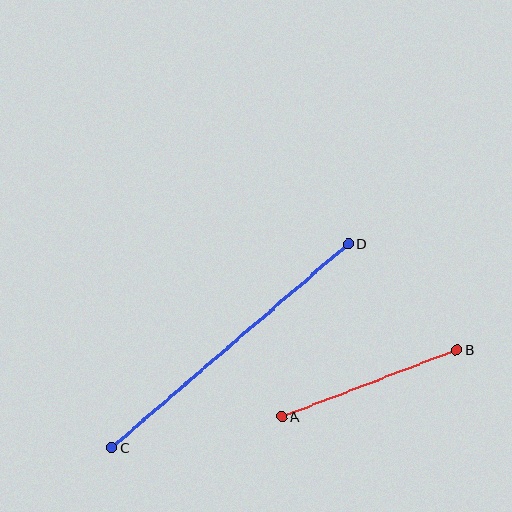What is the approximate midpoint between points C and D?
The midpoint is at approximately (230, 346) pixels.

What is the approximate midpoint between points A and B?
The midpoint is at approximately (369, 384) pixels.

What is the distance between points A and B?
The distance is approximately 187 pixels.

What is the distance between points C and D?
The distance is approximately 312 pixels.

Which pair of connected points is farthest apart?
Points C and D are farthest apart.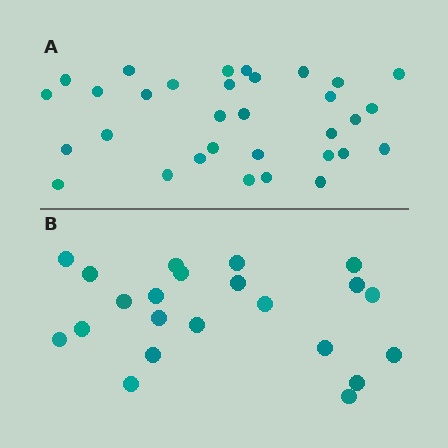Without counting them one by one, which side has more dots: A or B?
Region A (the top region) has more dots.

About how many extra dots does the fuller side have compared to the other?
Region A has roughly 10 or so more dots than region B.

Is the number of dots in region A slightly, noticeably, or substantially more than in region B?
Region A has substantially more. The ratio is roughly 1.5 to 1.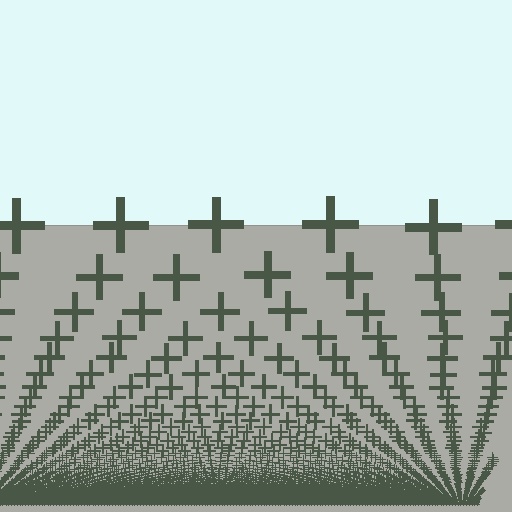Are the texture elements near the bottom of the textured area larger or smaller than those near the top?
Smaller. The gradient is inverted — elements near the bottom are smaller and denser.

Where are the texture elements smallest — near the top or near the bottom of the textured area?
Near the bottom.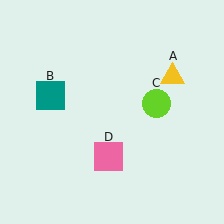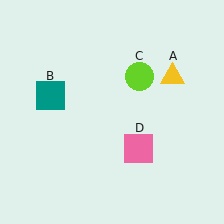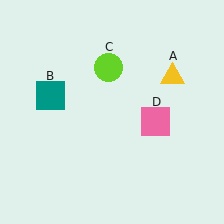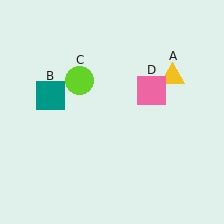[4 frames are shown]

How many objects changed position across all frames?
2 objects changed position: lime circle (object C), pink square (object D).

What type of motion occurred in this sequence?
The lime circle (object C), pink square (object D) rotated counterclockwise around the center of the scene.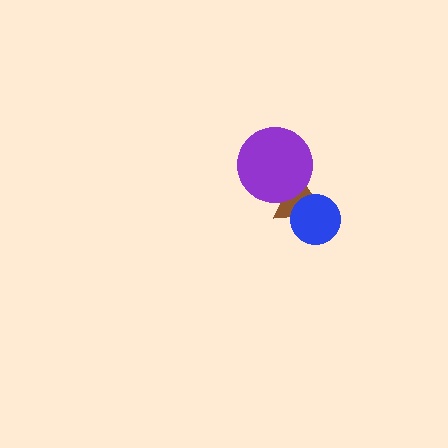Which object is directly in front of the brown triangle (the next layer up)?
The purple circle is directly in front of the brown triangle.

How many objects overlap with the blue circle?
1 object overlaps with the blue circle.